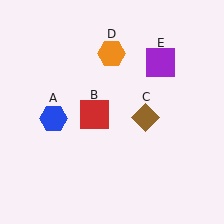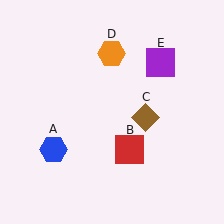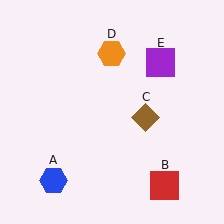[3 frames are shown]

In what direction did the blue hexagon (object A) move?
The blue hexagon (object A) moved down.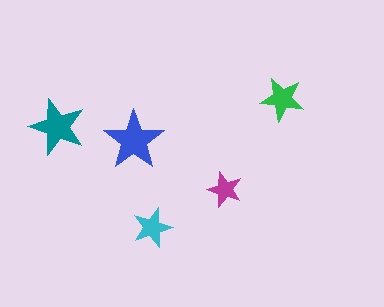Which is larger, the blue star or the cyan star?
The blue one.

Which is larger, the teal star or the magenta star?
The teal one.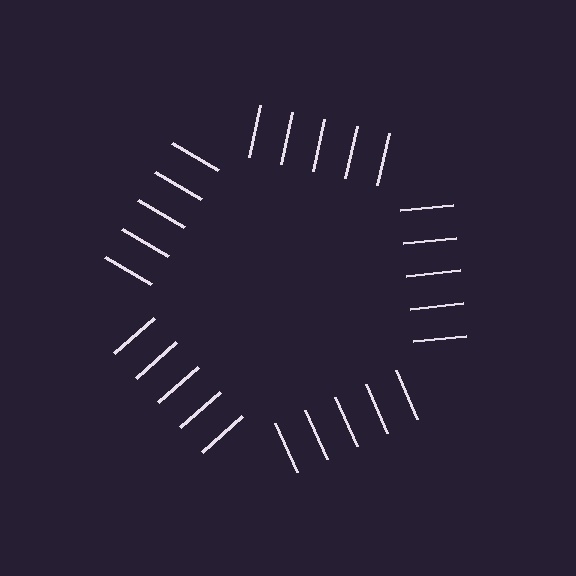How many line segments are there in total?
25 — 5 along each of the 5 edges.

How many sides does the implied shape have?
5 sides — the line-ends trace a pentagon.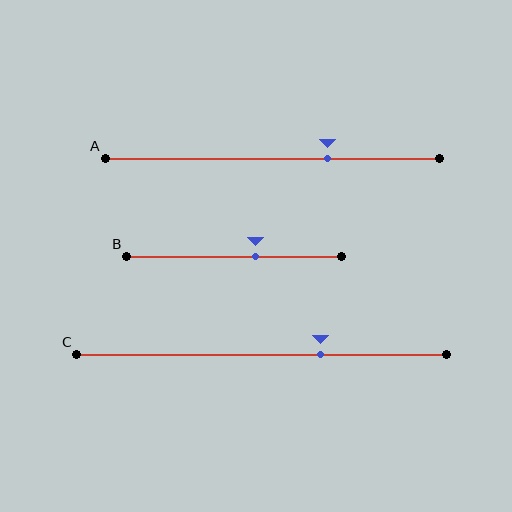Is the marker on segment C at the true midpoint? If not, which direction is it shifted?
No, the marker on segment C is shifted to the right by about 16% of the segment length.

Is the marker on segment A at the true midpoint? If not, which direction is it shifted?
No, the marker on segment A is shifted to the right by about 16% of the segment length.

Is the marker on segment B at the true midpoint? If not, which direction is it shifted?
No, the marker on segment B is shifted to the right by about 10% of the segment length.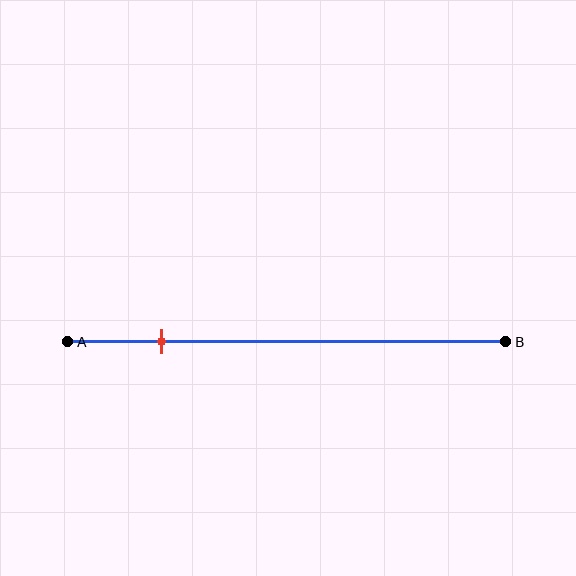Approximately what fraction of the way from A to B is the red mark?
The red mark is approximately 20% of the way from A to B.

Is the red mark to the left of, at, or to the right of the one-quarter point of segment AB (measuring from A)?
The red mark is to the left of the one-quarter point of segment AB.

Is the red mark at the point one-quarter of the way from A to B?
No, the mark is at about 20% from A, not at the 25% one-quarter point.